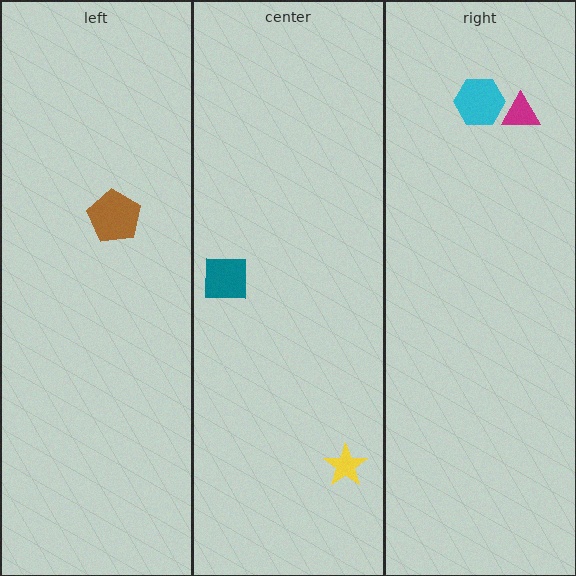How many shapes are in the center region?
2.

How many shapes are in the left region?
1.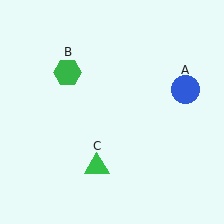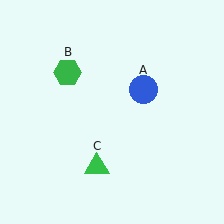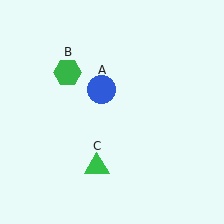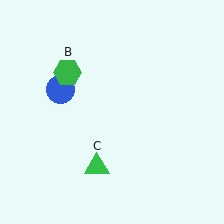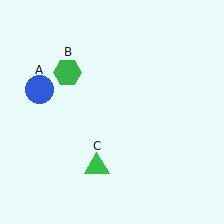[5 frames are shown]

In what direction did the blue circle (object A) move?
The blue circle (object A) moved left.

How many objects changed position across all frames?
1 object changed position: blue circle (object A).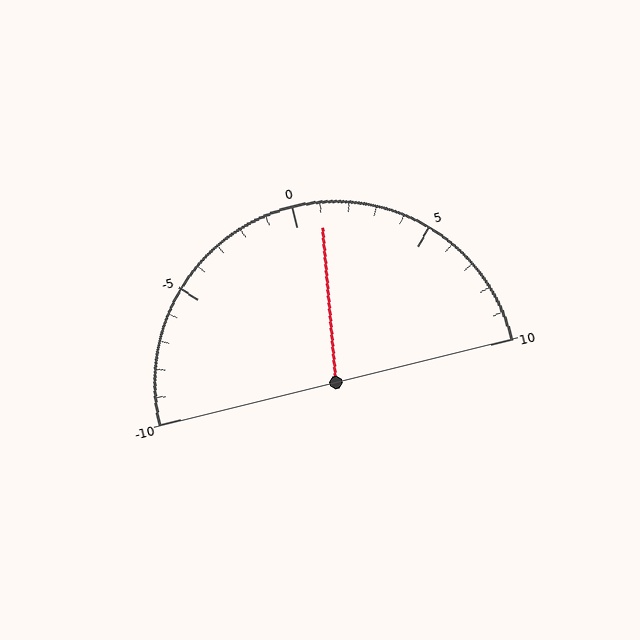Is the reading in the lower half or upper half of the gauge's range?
The reading is in the upper half of the range (-10 to 10).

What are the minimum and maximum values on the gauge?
The gauge ranges from -10 to 10.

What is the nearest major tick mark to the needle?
The nearest major tick mark is 0.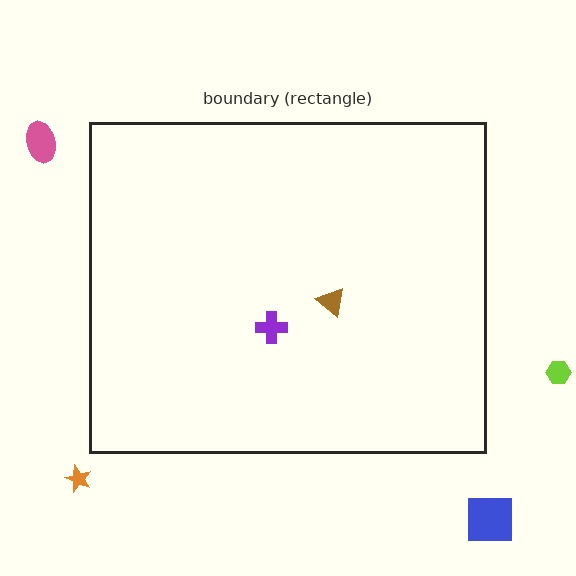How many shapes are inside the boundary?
2 inside, 4 outside.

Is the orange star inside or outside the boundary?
Outside.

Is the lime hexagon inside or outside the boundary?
Outside.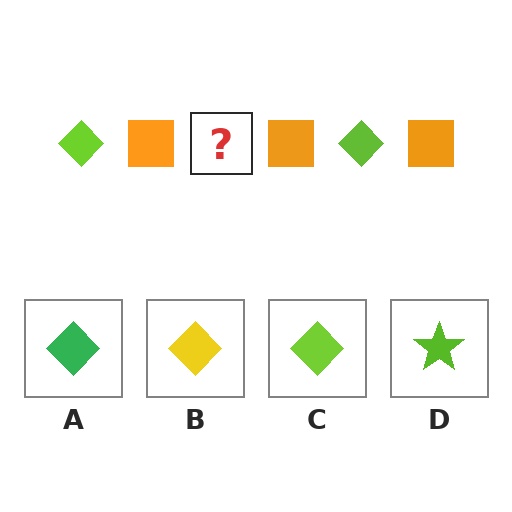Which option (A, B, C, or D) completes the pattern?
C.